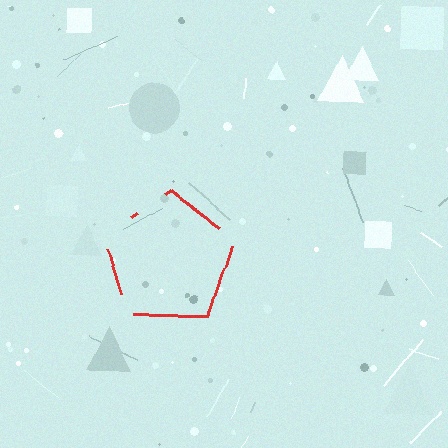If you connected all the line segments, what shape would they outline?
They would outline a pentagon.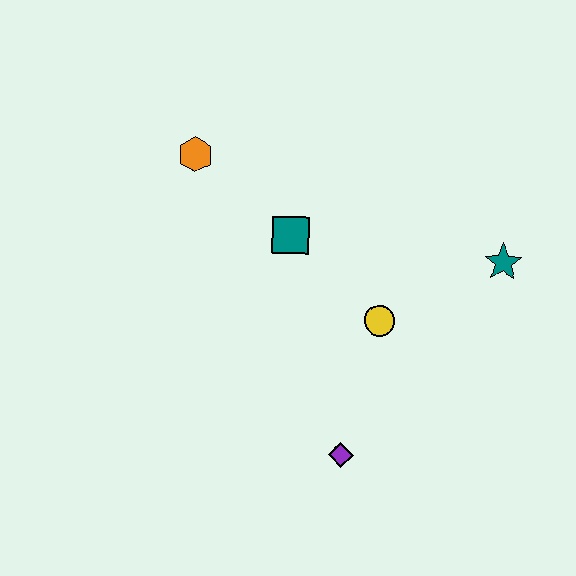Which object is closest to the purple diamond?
The yellow circle is closest to the purple diamond.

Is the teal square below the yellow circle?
No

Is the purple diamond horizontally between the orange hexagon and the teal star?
Yes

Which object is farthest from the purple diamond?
The orange hexagon is farthest from the purple diamond.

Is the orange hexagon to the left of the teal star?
Yes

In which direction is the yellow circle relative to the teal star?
The yellow circle is to the left of the teal star.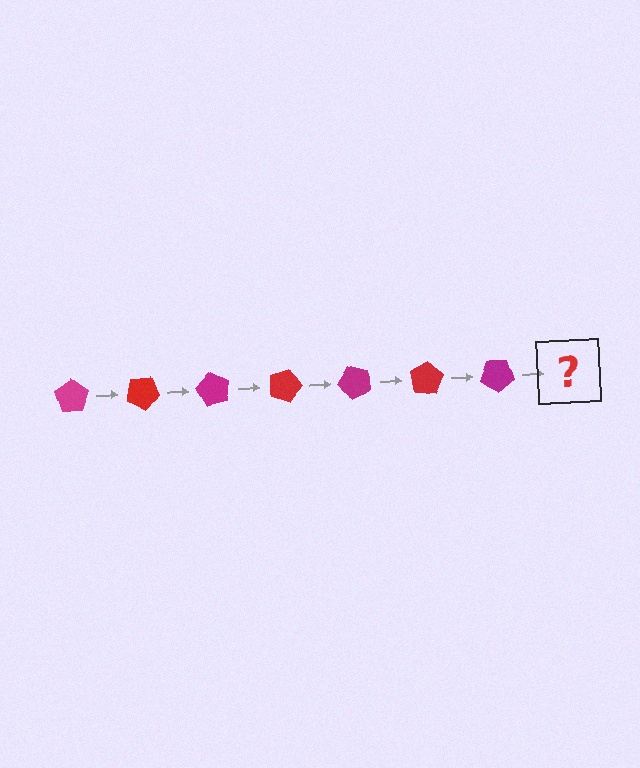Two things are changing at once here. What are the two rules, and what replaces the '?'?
The two rules are that it rotates 30 degrees each step and the color cycles through magenta and red. The '?' should be a red pentagon, rotated 210 degrees from the start.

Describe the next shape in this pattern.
It should be a red pentagon, rotated 210 degrees from the start.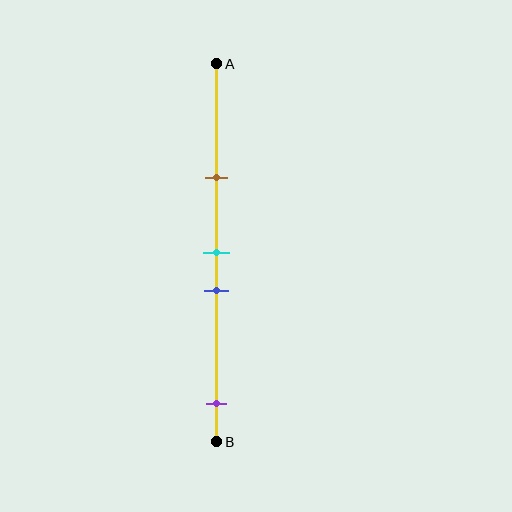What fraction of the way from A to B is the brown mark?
The brown mark is approximately 30% (0.3) of the way from A to B.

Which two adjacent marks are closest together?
The cyan and blue marks are the closest adjacent pair.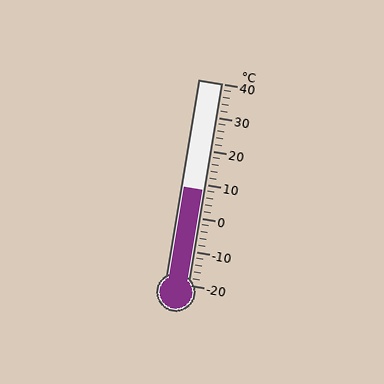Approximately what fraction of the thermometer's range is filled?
The thermometer is filled to approximately 45% of its range.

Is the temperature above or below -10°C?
The temperature is above -10°C.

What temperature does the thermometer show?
The thermometer shows approximately 8°C.